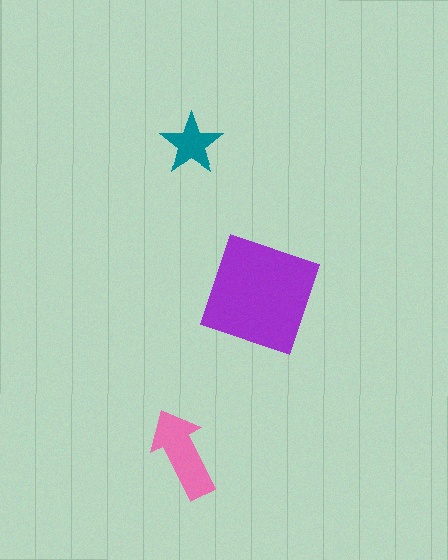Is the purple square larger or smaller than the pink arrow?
Larger.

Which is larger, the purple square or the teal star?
The purple square.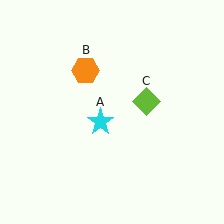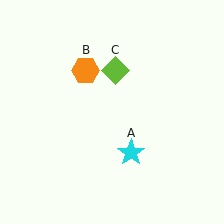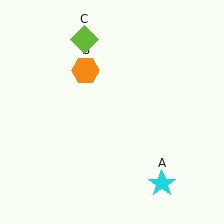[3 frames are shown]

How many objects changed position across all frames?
2 objects changed position: cyan star (object A), lime diamond (object C).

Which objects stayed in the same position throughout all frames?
Orange hexagon (object B) remained stationary.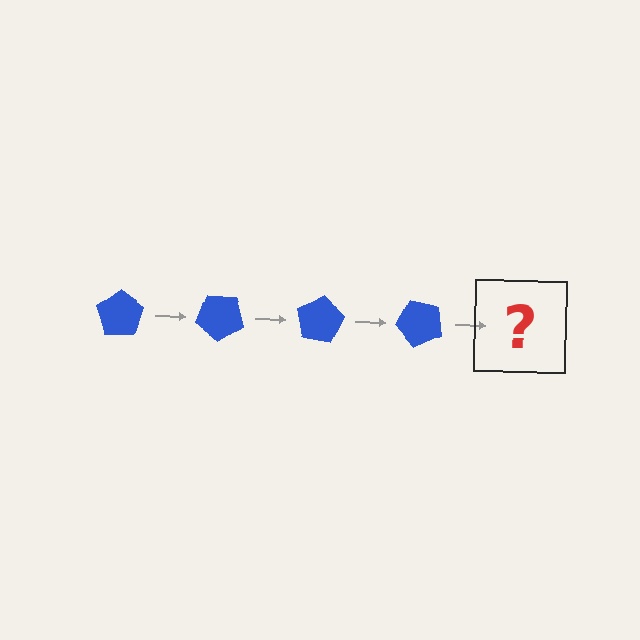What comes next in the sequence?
The next element should be a blue pentagon rotated 160 degrees.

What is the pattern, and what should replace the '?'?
The pattern is that the pentagon rotates 40 degrees each step. The '?' should be a blue pentagon rotated 160 degrees.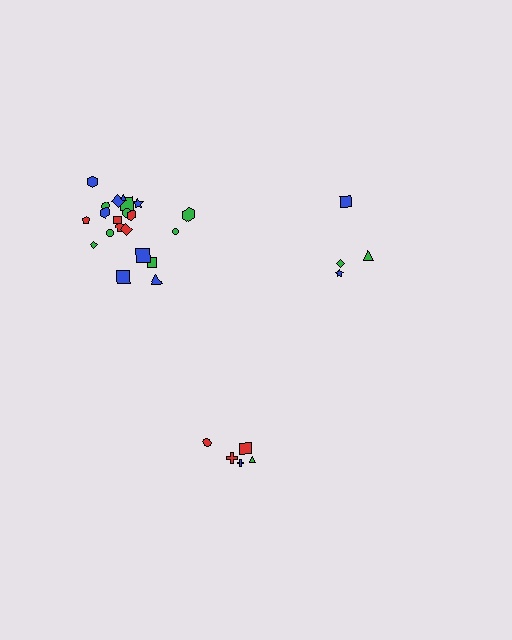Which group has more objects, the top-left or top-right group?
The top-left group.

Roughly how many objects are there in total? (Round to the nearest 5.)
Roughly 30 objects in total.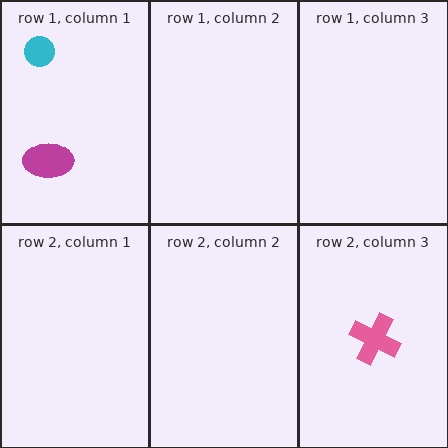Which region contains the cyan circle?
The row 1, column 1 region.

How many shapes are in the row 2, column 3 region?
1.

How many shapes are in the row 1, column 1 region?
2.